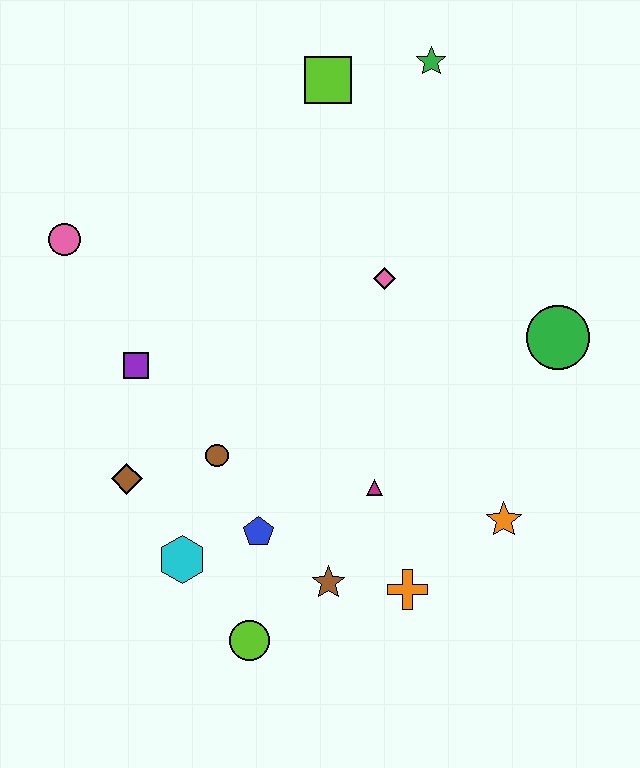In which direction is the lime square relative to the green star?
The lime square is to the left of the green star.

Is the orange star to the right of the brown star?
Yes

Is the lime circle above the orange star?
No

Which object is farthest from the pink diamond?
The lime circle is farthest from the pink diamond.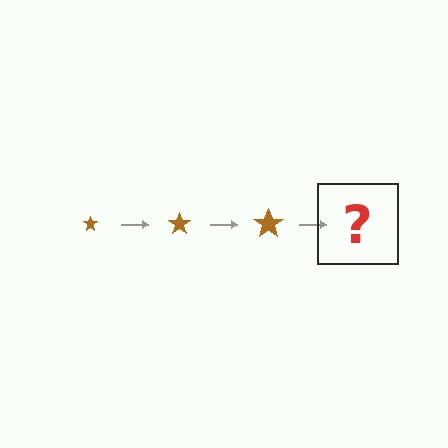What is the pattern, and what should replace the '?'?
The pattern is that the star gets progressively larger each step. The '?' should be a brown star, larger than the previous one.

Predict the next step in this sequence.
The next step is a brown star, larger than the previous one.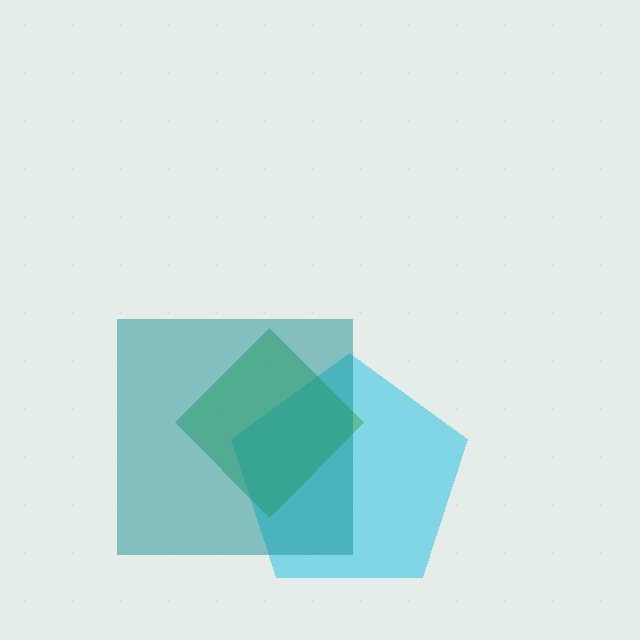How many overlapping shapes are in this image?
There are 3 overlapping shapes in the image.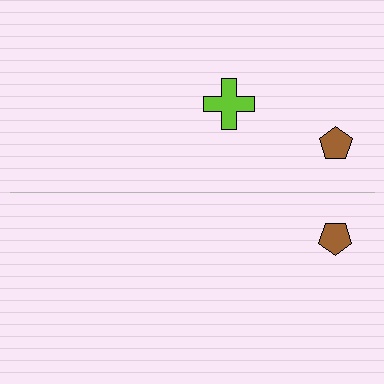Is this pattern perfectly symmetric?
No, the pattern is not perfectly symmetric. A lime cross is missing from the bottom side.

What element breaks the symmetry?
A lime cross is missing from the bottom side.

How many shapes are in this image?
There are 3 shapes in this image.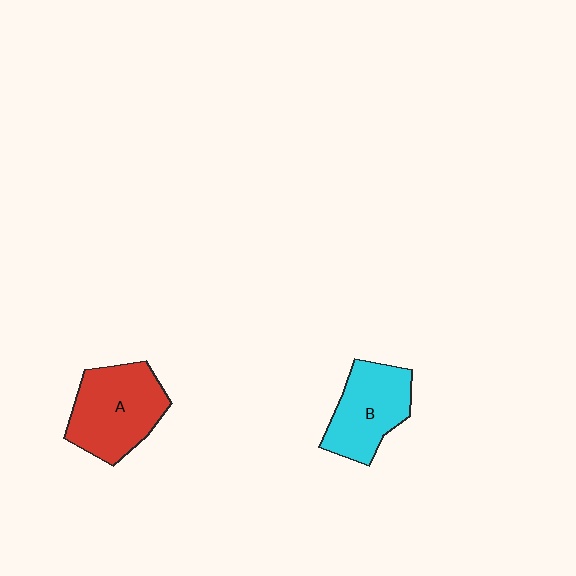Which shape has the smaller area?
Shape B (cyan).